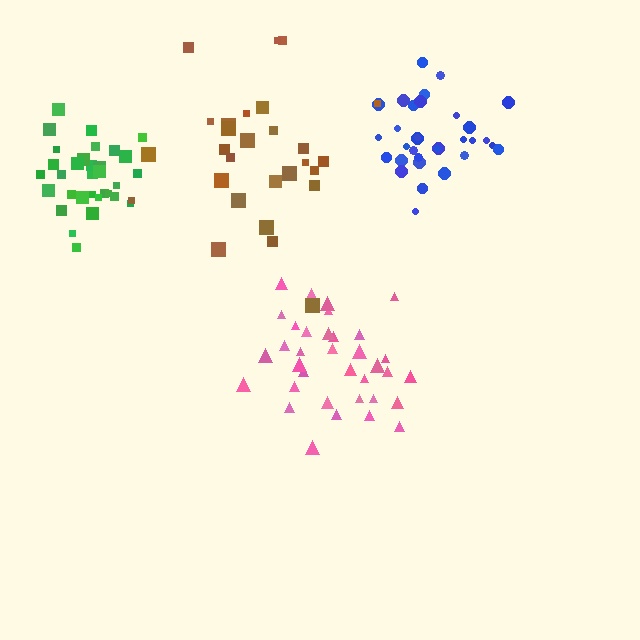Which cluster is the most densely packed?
Green.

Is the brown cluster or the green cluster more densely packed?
Green.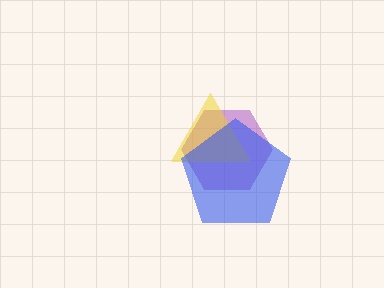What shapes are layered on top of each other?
The layered shapes are: a purple hexagon, a yellow triangle, a blue pentagon.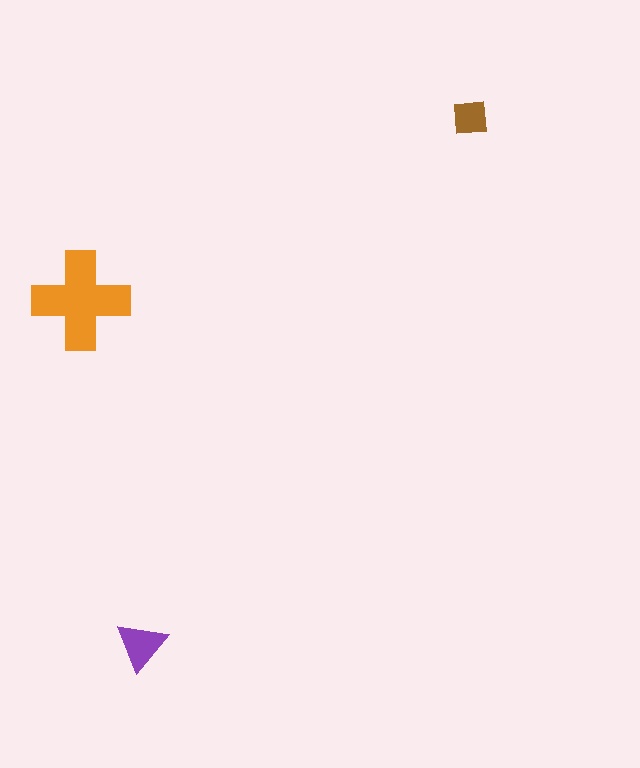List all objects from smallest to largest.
The brown square, the purple triangle, the orange cross.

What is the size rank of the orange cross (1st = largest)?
1st.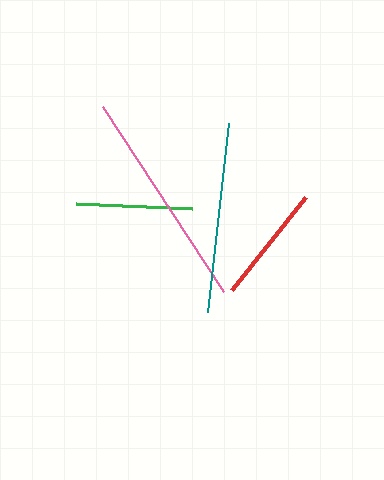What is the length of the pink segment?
The pink segment is approximately 221 pixels long.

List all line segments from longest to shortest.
From longest to shortest: pink, teal, red, green.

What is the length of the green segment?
The green segment is approximately 116 pixels long.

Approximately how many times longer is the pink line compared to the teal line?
The pink line is approximately 1.2 times the length of the teal line.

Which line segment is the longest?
The pink line is the longest at approximately 221 pixels.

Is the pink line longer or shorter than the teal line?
The pink line is longer than the teal line.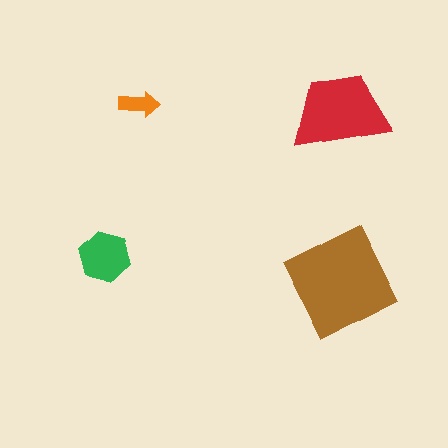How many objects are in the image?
There are 4 objects in the image.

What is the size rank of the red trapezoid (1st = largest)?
2nd.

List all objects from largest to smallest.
The brown diamond, the red trapezoid, the green hexagon, the orange arrow.